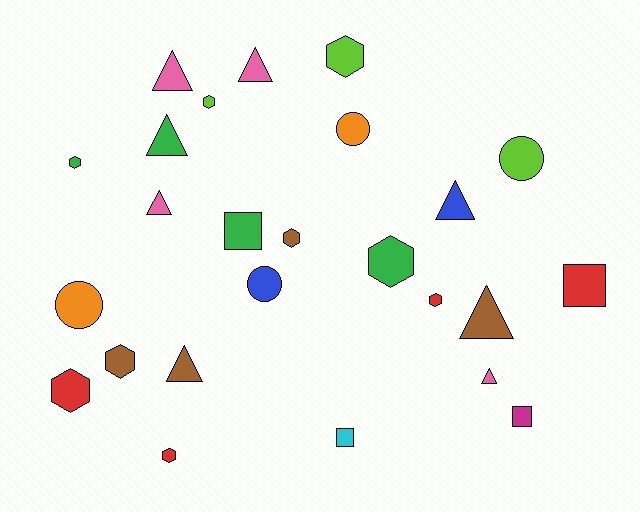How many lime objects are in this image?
There are 3 lime objects.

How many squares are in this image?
There are 4 squares.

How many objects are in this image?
There are 25 objects.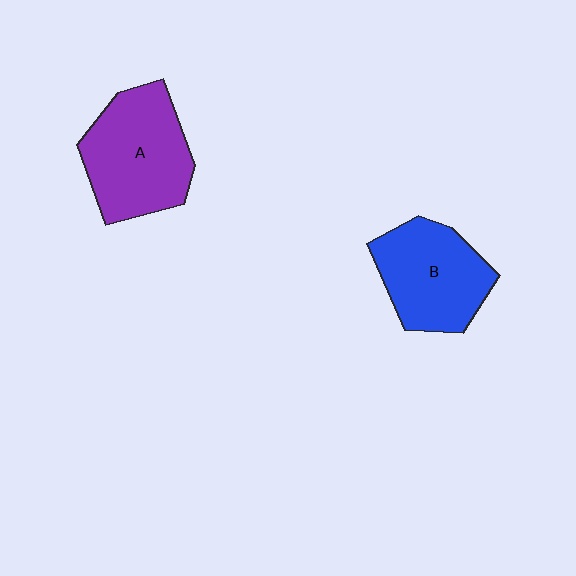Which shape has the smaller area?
Shape B (blue).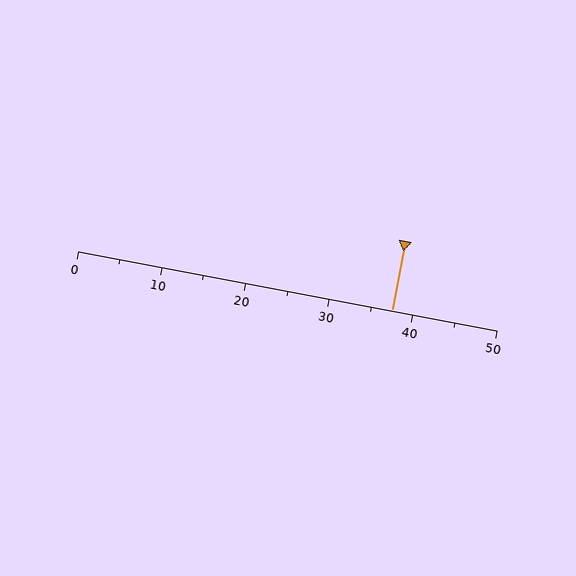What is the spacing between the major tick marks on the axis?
The major ticks are spaced 10 apart.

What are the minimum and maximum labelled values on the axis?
The axis runs from 0 to 50.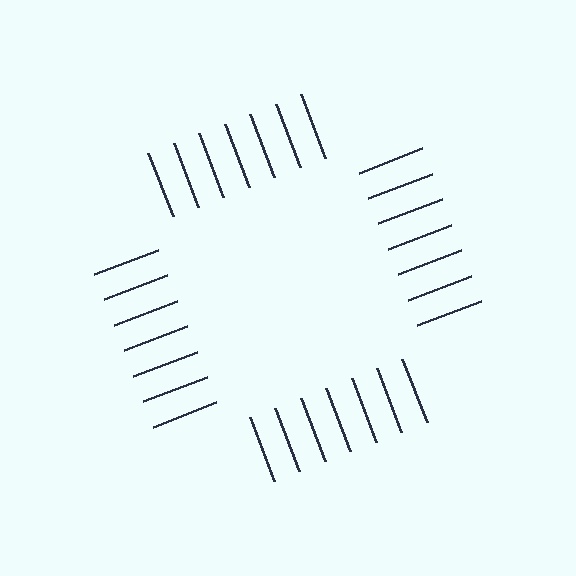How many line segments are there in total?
28 — 7 along each of the 4 edges.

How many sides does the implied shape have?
4 sides — the line-ends trace a square.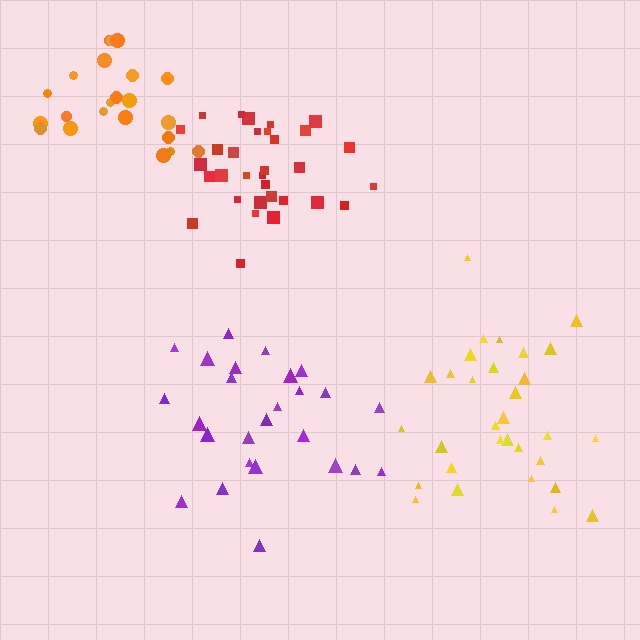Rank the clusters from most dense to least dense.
red, orange, purple, yellow.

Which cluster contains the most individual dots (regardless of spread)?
Red (32).